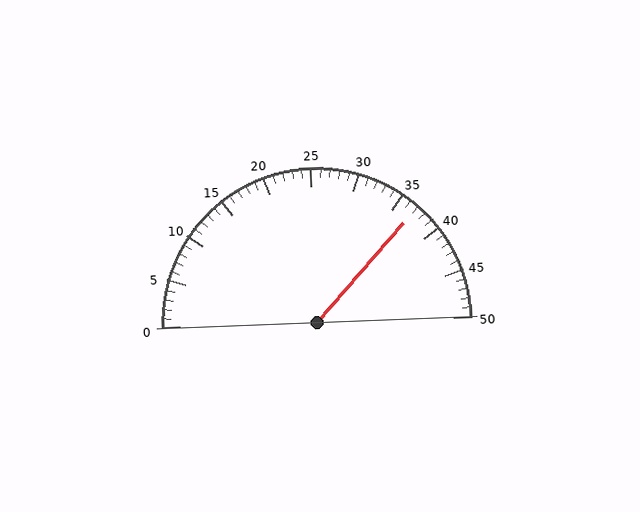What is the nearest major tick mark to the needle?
The nearest major tick mark is 35.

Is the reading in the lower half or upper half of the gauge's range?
The reading is in the upper half of the range (0 to 50).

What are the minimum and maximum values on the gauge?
The gauge ranges from 0 to 50.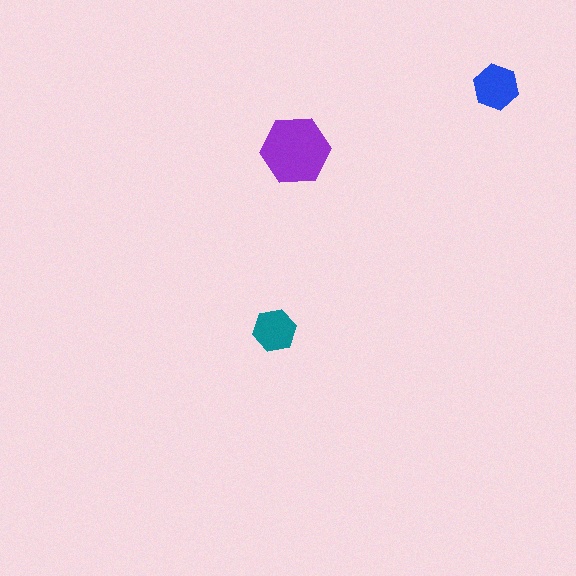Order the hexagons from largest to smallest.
the purple one, the blue one, the teal one.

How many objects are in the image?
There are 3 objects in the image.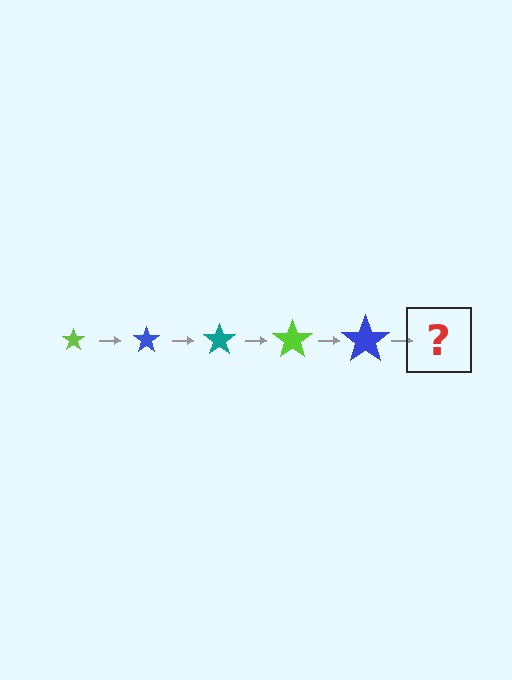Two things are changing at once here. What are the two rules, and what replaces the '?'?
The two rules are that the star grows larger each step and the color cycles through lime, blue, and teal. The '?' should be a teal star, larger than the previous one.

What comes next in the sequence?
The next element should be a teal star, larger than the previous one.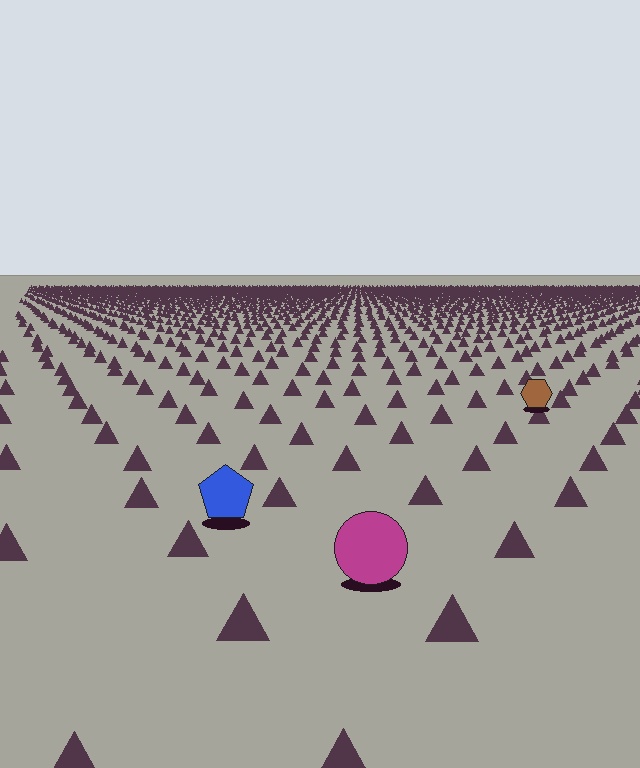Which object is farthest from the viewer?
The brown hexagon is farthest from the viewer. It appears smaller and the ground texture around it is denser.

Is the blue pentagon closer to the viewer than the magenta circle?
No. The magenta circle is closer — you can tell from the texture gradient: the ground texture is coarser near it.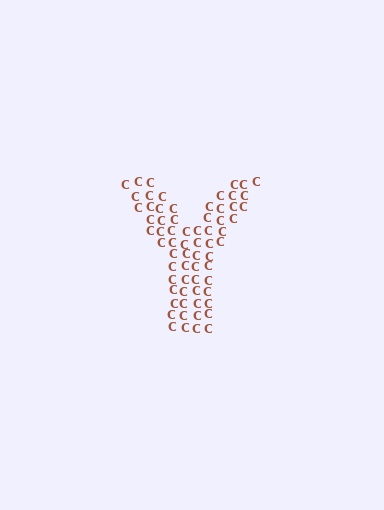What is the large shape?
The large shape is the letter Y.